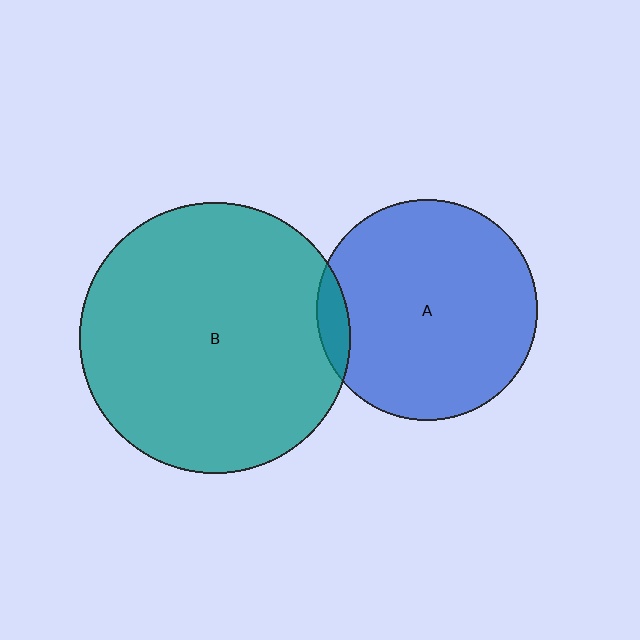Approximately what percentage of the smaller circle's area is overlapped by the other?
Approximately 5%.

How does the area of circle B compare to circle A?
Approximately 1.5 times.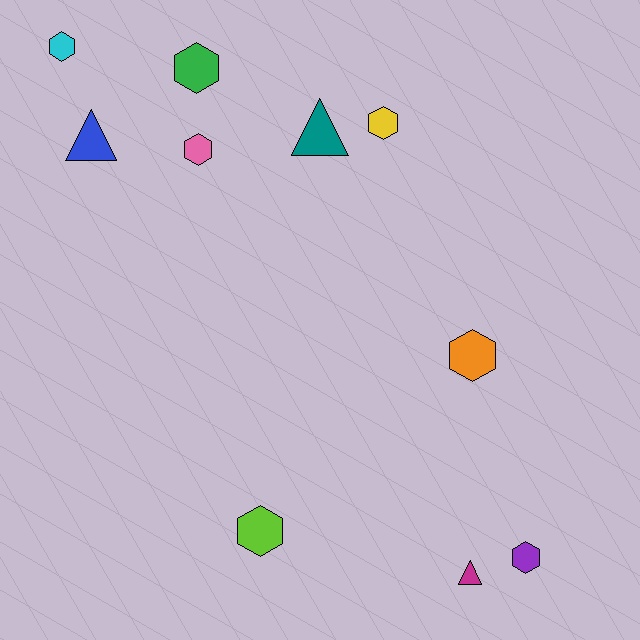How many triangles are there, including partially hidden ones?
There are 3 triangles.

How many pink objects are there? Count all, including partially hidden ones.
There is 1 pink object.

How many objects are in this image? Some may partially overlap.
There are 10 objects.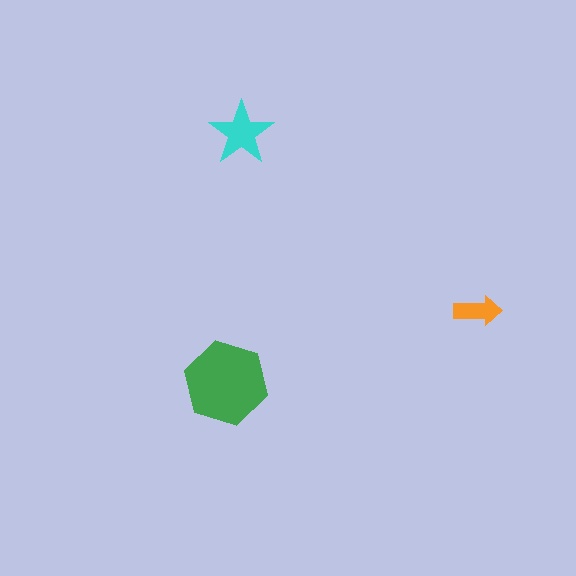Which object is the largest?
The green hexagon.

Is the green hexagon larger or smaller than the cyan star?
Larger.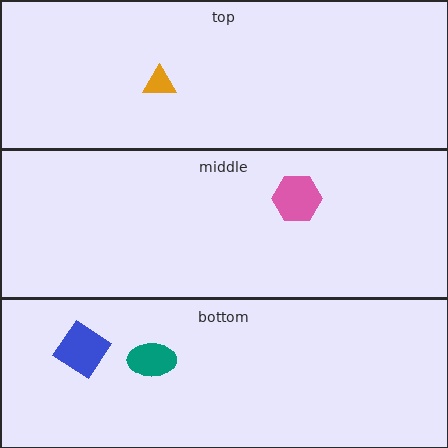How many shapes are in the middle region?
1.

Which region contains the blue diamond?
The bottom region.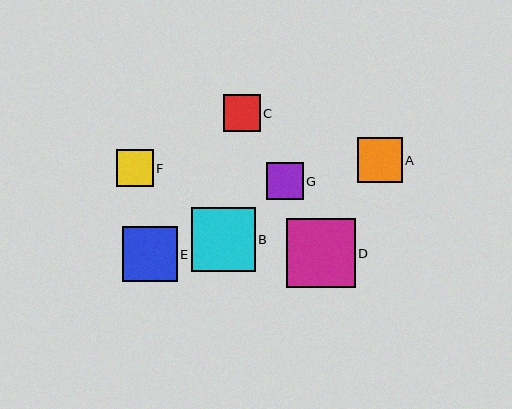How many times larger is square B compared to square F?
Square B is approximately 1.7 times the size of square F.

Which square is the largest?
Square D is the largest with a size of approximately 69 pixels.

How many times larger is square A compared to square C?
Square A is approximately 1.2 times the size of square C.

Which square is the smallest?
Square C is the smallest with a size of approximately 37 pixels.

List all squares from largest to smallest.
From largest to smallest: D, B, E, A, F, G, C.